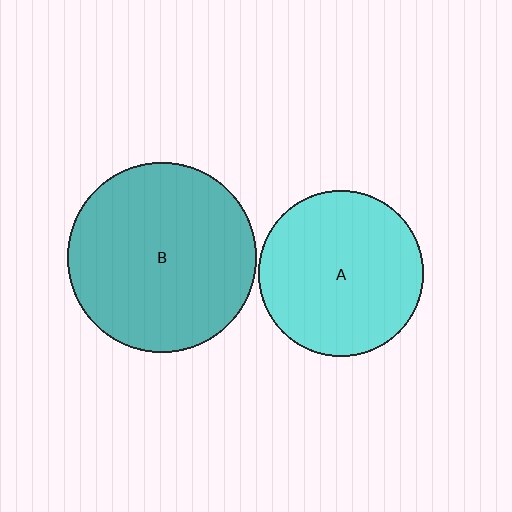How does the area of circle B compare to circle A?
Approximately 1.3 times.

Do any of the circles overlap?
No, none of the circles overlap.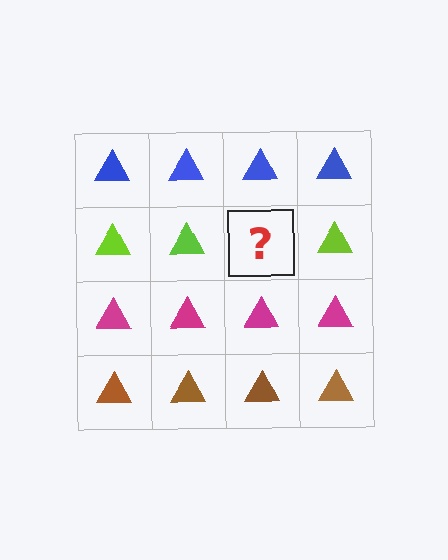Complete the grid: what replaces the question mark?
The question mark should be replaced with a lime triangle.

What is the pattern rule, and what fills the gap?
The rule is that each row has a consistent color. The gap should be filled with a lime triangle.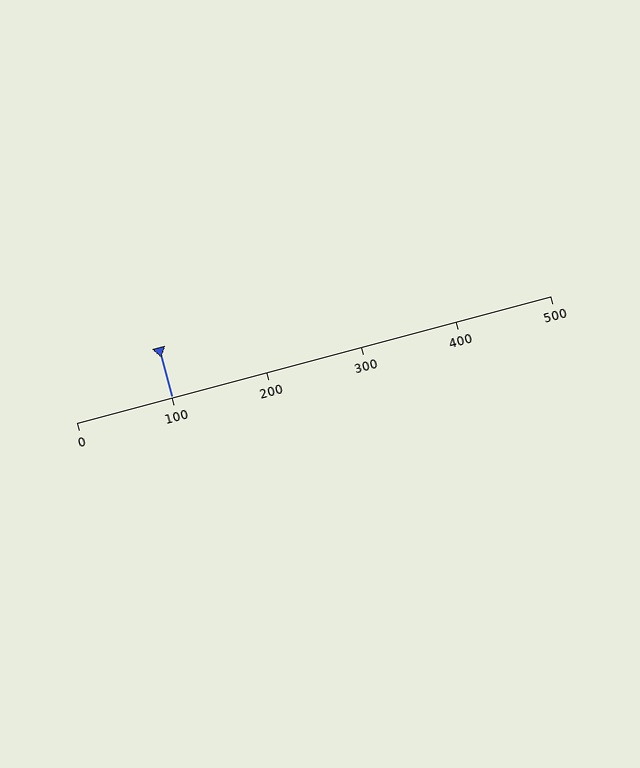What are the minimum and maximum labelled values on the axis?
The axis runs from 0 to 500.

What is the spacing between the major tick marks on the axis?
The major ticks are spaced 100 apart.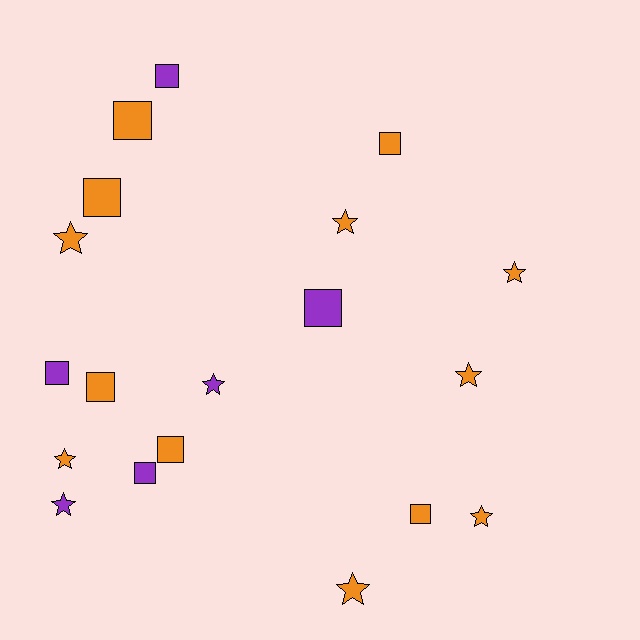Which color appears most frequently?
Orange, with 13 objects.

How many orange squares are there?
There are 6 orange squares.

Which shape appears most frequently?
Square, with 10 objects.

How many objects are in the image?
There are 19 objects.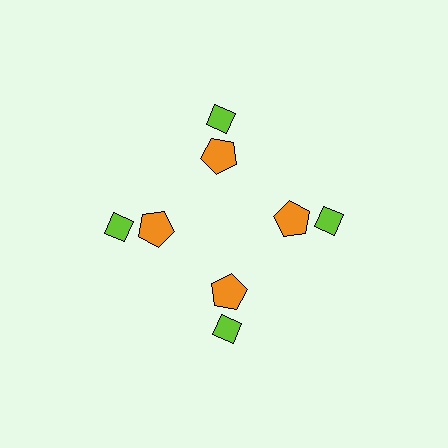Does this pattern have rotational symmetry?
Yes, this pattern has 4-fold rotational symmetry. It looks the same after rotating 90 degrees around the center.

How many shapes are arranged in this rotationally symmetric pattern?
There are 8 shapes, arranged in 4 groups of 2.